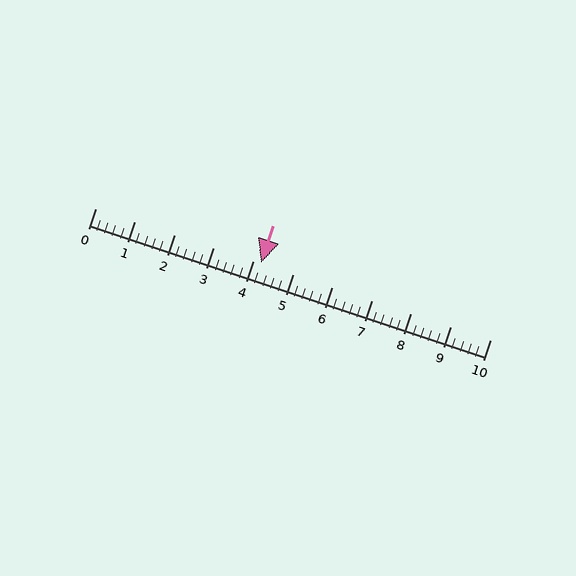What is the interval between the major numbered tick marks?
The major tick marks are spaced 1 units apart.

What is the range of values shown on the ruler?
The ruler shows values from 0 to 10.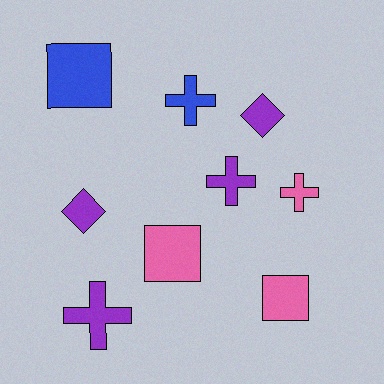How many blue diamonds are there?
There are no blue diamonds.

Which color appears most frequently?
Purple, with 4 objects.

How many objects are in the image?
There are 9 objects.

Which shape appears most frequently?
Cross, with 4 objects.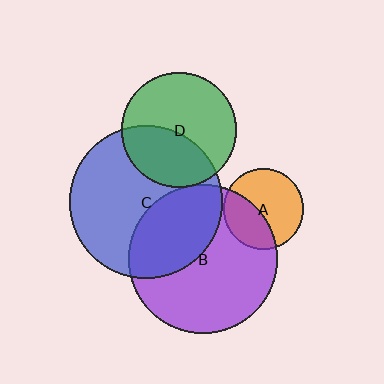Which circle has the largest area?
Circle C (blue).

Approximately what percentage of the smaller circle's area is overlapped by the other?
Approximately 40%.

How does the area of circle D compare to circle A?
Approximately 2.0 times.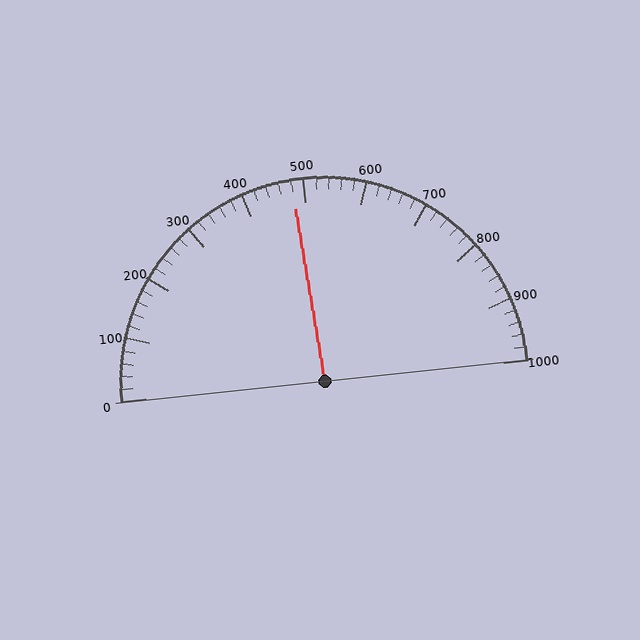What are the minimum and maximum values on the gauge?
The gauge ranges from 0 to 1000.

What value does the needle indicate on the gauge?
The needle indicates approximately 480.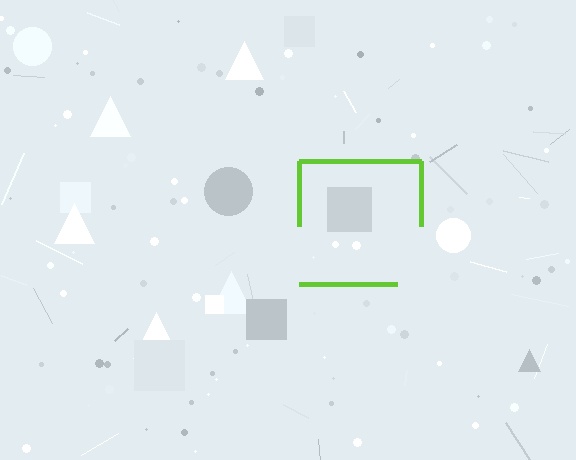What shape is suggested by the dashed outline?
The dashed outline suggests a square.